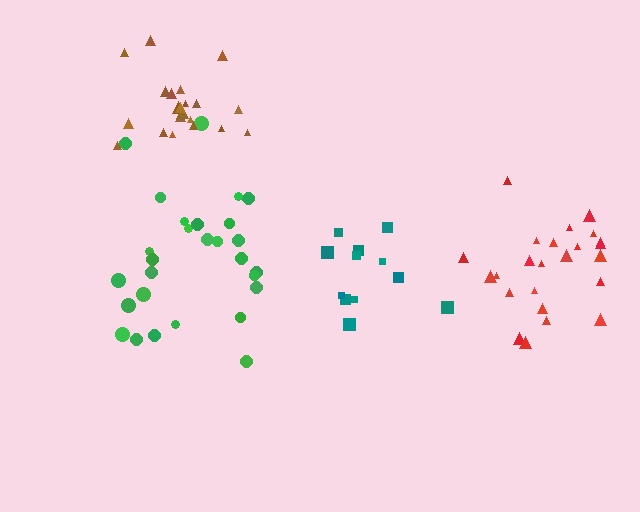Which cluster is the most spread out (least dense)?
Green.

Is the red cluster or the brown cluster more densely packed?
Brown.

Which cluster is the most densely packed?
Brown.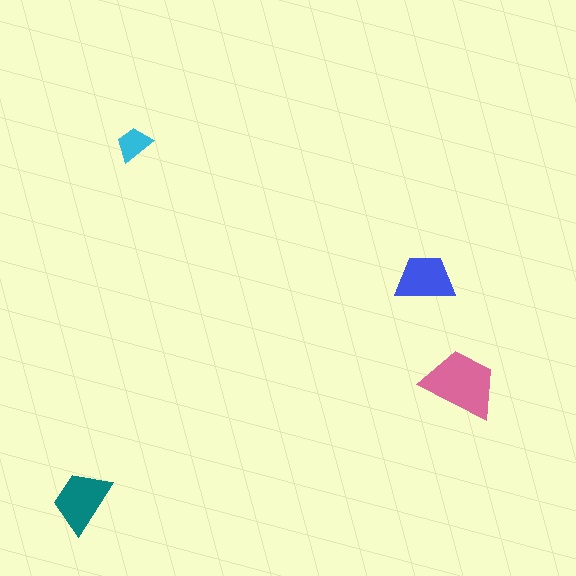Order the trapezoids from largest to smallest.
the pink one, the teal one, the blue one, the cyan one.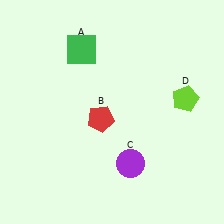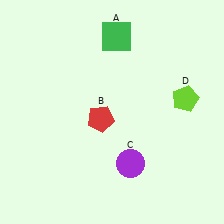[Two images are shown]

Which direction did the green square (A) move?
The green square (A) moved right.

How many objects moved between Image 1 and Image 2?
1 object moved between the two images.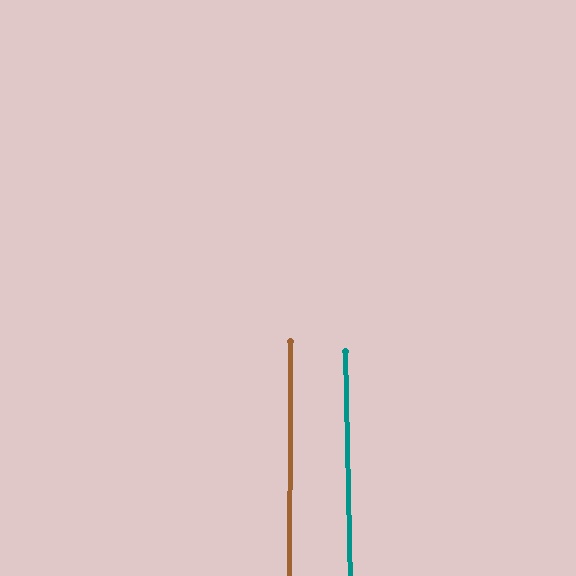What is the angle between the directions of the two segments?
Approximately 2 degrees.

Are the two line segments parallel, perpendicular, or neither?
Parallel — their directions differ by only 1.5°.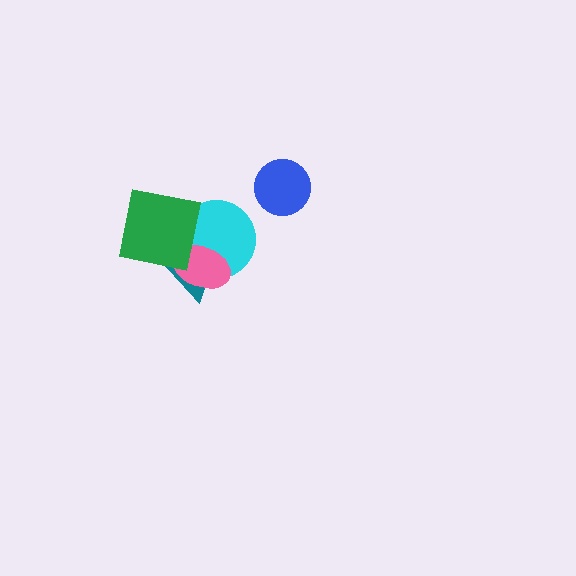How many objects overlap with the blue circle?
0 objects overlap with the blue circle.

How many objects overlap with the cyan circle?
3 objects overlap with the cyan circle.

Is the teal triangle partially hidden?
Yes, it is partially covered by another shape.